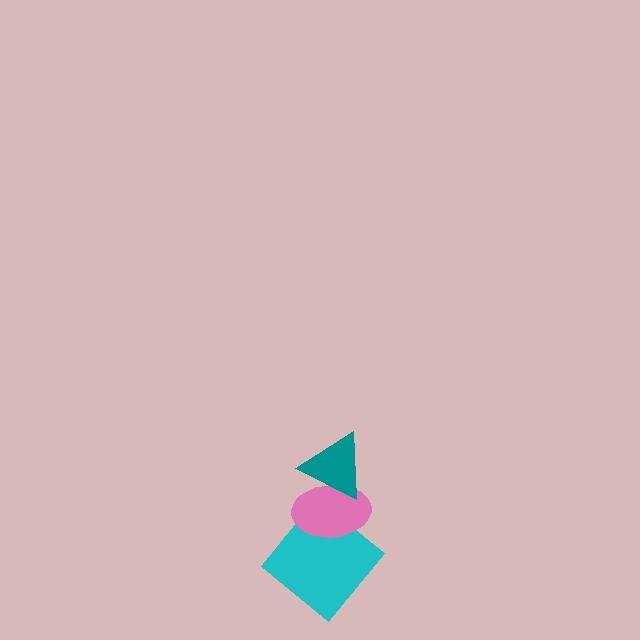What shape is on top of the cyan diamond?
The pink ellipse is on top of the cyan diamond.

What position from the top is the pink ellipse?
The pink ellipse is 2nd from the top.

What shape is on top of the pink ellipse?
The teal triangle is on top of the pink ellipse.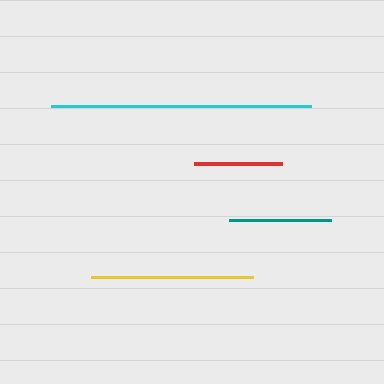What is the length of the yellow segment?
The yellow segment is approximately 162 pixels long.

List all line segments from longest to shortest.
From longest to shortest: cyan, yellow, teal, red.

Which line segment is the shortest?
The red line is the shortest at approximately 89 pixels.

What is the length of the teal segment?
The teal segment is approximately 101 pixels long.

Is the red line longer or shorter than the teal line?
The teal line is longer than the red line.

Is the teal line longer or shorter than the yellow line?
The yellow line is longer than the teal line.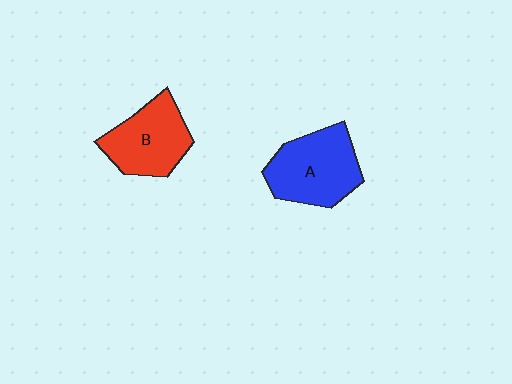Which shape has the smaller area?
Shape B (red).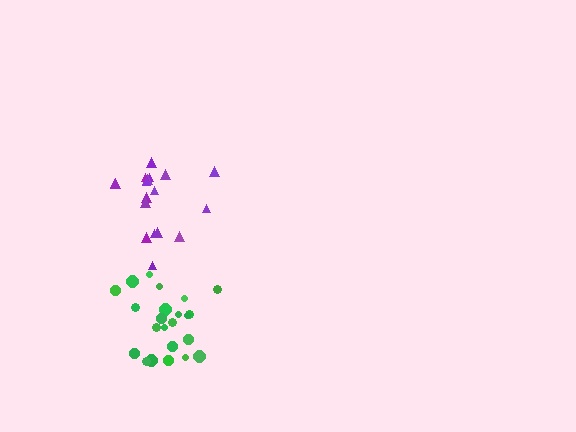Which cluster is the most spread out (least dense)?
Purple.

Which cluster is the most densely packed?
Green.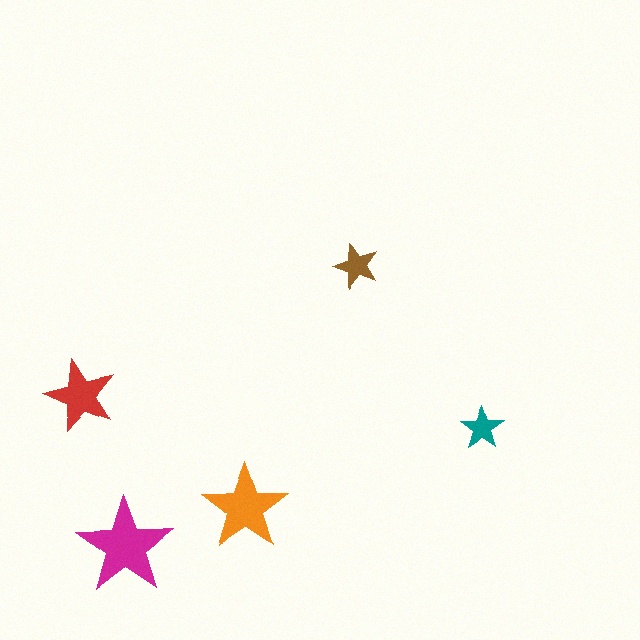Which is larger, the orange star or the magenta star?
The magenta one.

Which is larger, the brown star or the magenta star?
The magenta one.